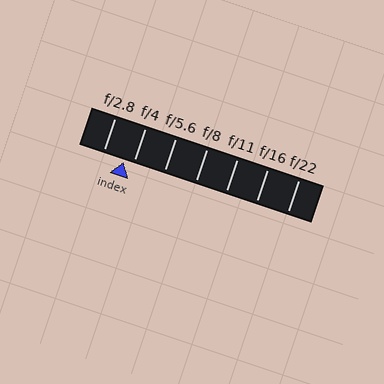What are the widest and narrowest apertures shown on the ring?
The widest aperture shown is f/2.8 and the narrowest is f/22.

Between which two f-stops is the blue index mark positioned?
The index mark is between f/2.8 and f/4.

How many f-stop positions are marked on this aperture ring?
There are 7 f-stop positions marked.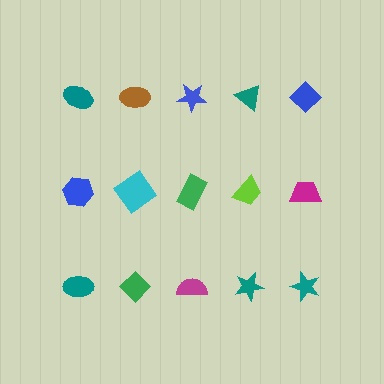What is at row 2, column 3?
A green rectangle.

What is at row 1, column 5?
A blue diamond.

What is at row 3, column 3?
A magenta semicircle.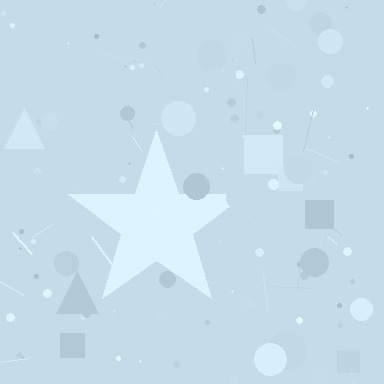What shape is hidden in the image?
A star is hidden in the image.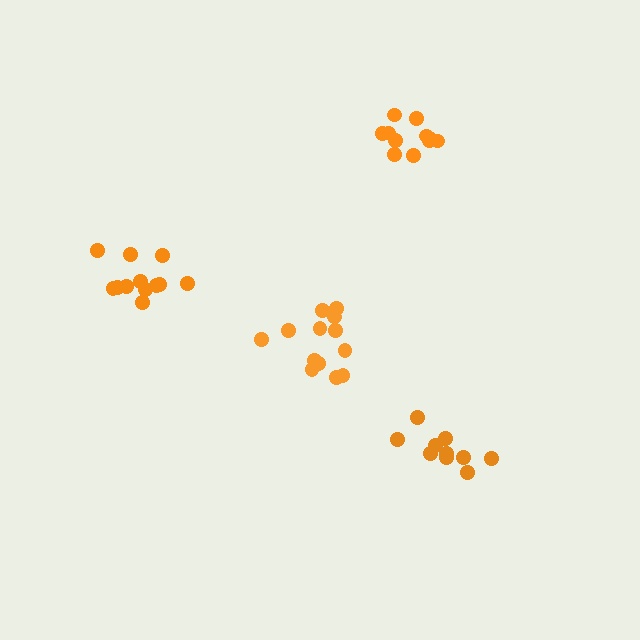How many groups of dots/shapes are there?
There are 4 groups.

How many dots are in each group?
Group 1: 10 dots, Group 2: 12 dots, Group 3: 13 dots, Group 4: 11 dots (46 total).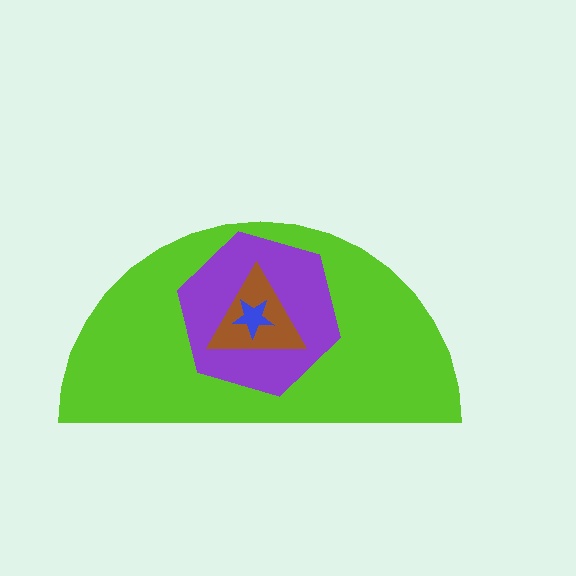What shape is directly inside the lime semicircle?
The purple hexagon.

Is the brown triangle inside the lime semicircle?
Yes.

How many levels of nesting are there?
4.